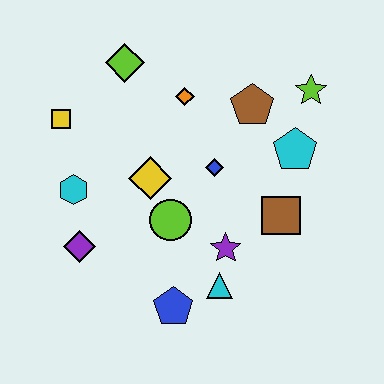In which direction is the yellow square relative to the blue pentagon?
The yellow square is above the blue pentagon.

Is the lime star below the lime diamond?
Yes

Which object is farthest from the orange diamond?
The blue pentagon is farthest from the orange diamond.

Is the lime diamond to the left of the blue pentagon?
Yes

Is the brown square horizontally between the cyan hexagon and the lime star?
Yes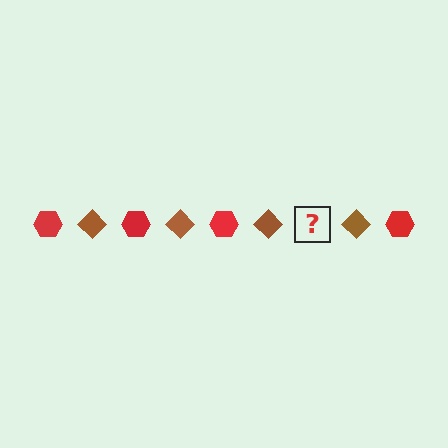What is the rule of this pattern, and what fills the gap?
The rule is that the pattern alternates between red hexagon and brown diamond. The gap should be filled with a red hexagon.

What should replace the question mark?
The question mark should be replaced with a red hexagon.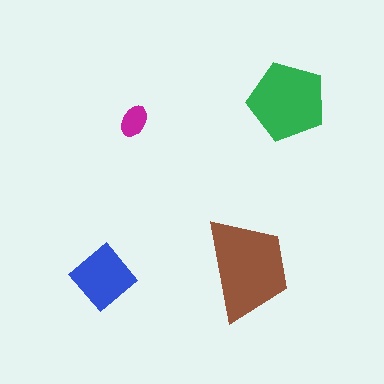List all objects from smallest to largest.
The magenta ellipse, the blue diamond, the green pentagon, the brown trapezoid.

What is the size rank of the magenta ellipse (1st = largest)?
4th.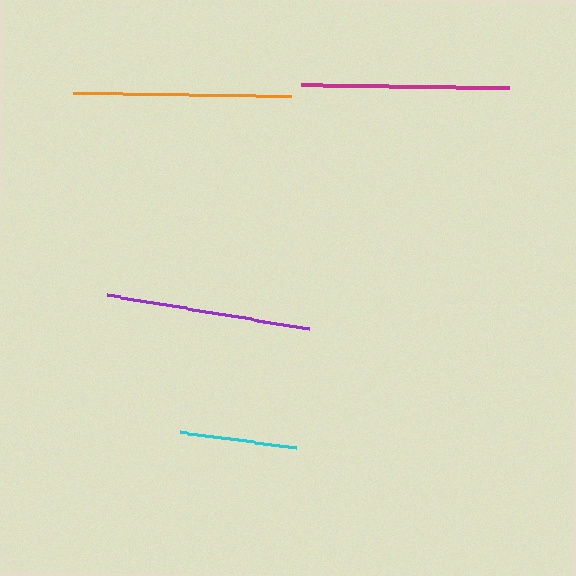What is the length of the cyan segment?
The cyan segment is approximately 117 pixels long.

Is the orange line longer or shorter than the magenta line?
The orange line is longer than the magenta line.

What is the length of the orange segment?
The orange segment is approximately 218 pixels long.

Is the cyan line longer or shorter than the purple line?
The purple line is longer than the cyan line.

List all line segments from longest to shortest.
From longest to shortest: orange, magenta, purple, cyan.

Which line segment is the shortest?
The cyan line is the shortest at approximately 117 pixels.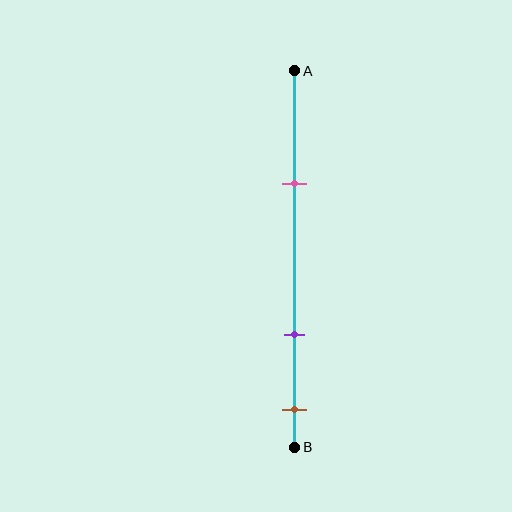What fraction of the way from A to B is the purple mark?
The purple mark is approximately 70% (0.7) of the way from A to B.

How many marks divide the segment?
There are 3 marks dividing the segment.